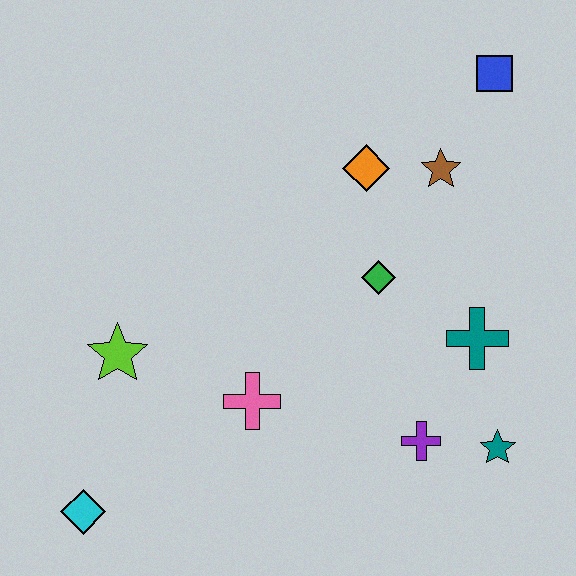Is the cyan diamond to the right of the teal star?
No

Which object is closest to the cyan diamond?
The lime star is closest to the cyan diamond.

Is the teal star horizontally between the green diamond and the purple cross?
No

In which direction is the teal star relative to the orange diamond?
The teal star is below the orange diamond.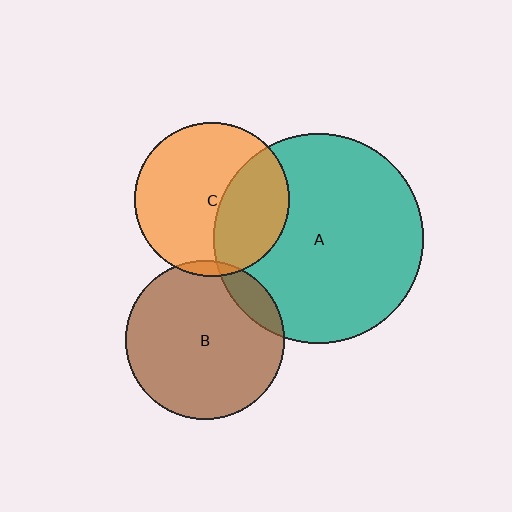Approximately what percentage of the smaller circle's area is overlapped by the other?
Approximately 35%.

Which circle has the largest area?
Circle A (teal).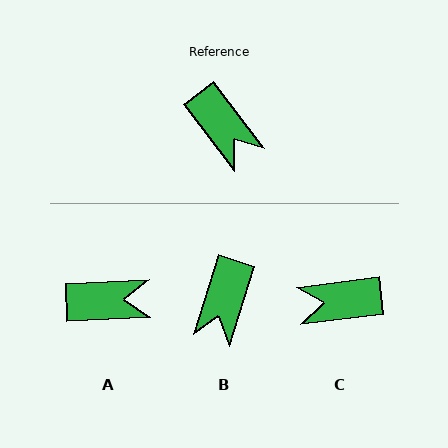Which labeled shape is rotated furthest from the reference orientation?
C, about 120 degrees away.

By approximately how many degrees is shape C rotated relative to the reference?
Approximately 120 degrees clockwise.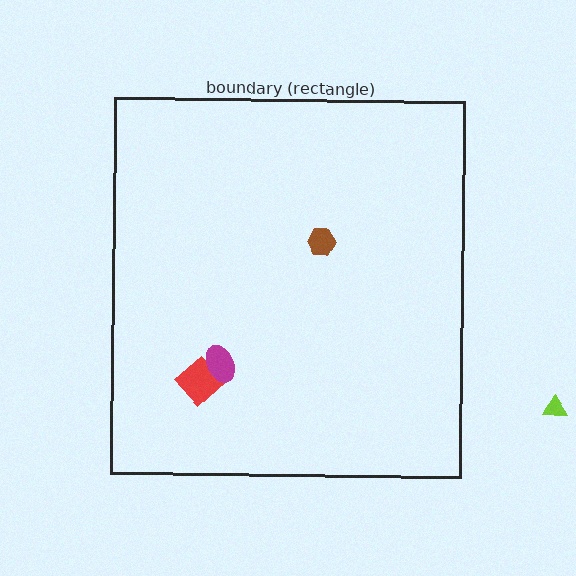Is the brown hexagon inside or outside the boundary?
Inside.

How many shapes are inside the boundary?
3 inside, 1 outside.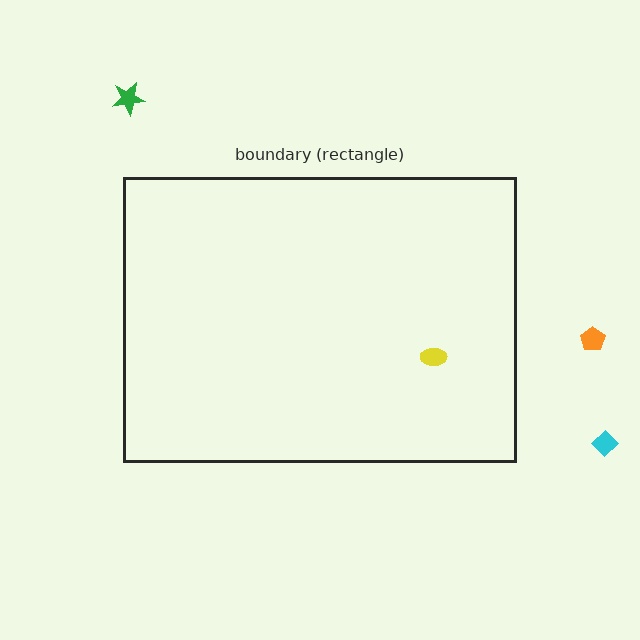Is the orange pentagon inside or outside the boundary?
Outside.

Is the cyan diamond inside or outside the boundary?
Outside.